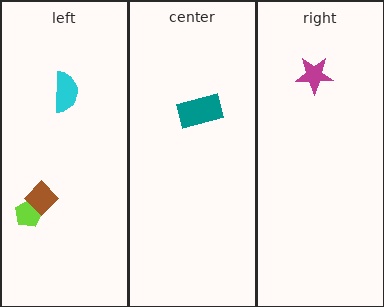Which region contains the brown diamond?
The left region.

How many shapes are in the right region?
1.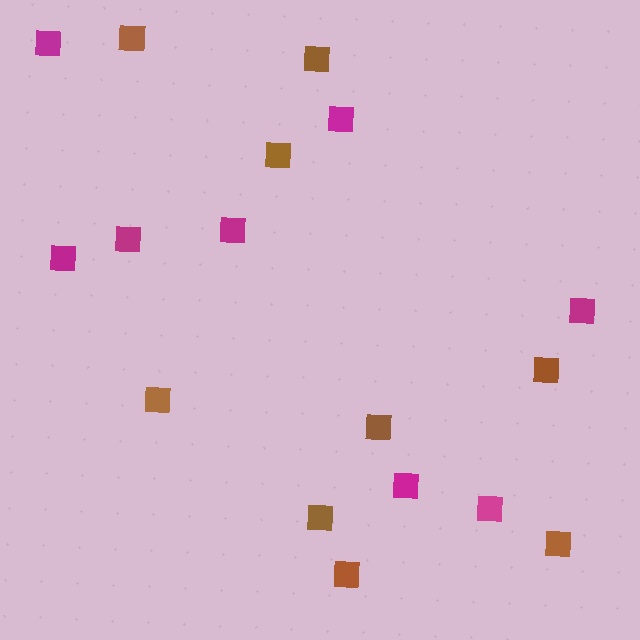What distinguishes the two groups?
There are 2 groups: one group of magenta squares (8) and one group of brown squares (9).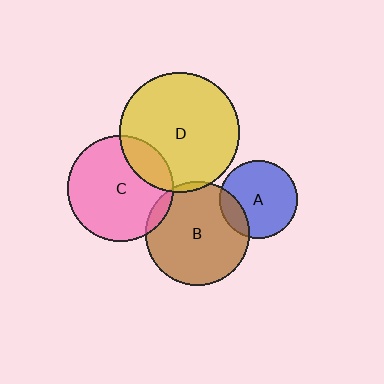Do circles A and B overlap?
Yes.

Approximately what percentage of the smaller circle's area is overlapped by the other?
Approximately 15%.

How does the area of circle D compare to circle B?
Approximately 1.3 times.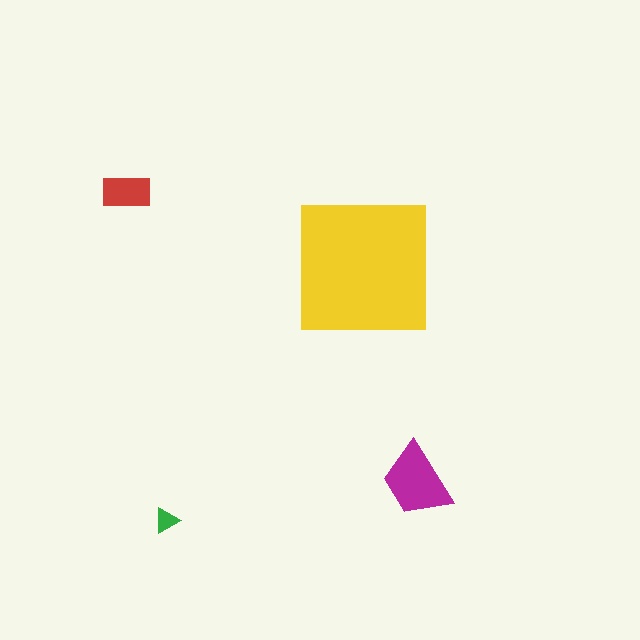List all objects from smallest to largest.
The green triangle, the red rectangle, the magenta trapezoid, the yellow square.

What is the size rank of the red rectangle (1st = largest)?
3rd.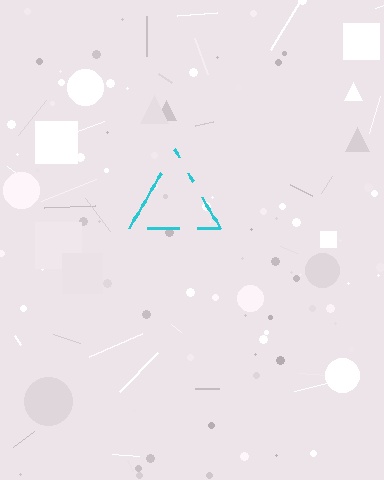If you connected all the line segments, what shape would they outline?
They would outline a triangle.